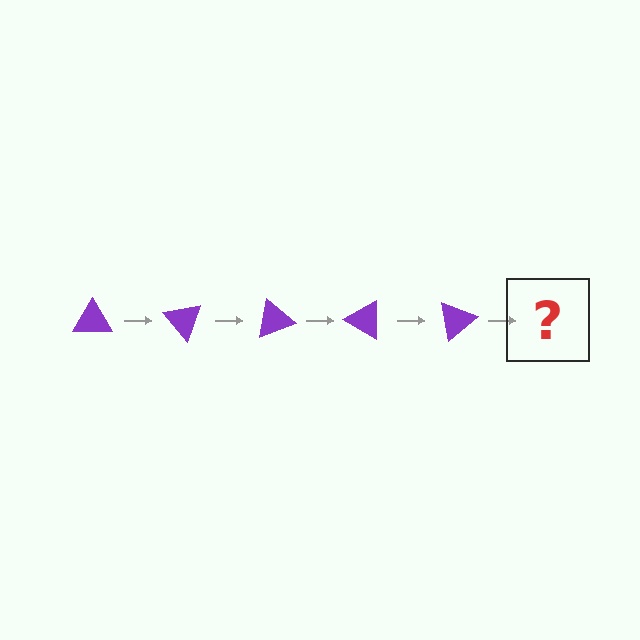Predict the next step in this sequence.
The next step is a purple triangle rotated 250 degrees.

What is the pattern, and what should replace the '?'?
The pattern is that the triangle rotates 50 degrees each step. The '?' should be a purple triangle rotated 250 degrees.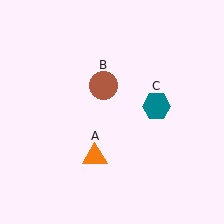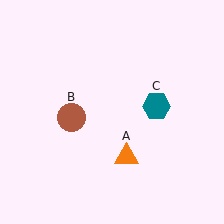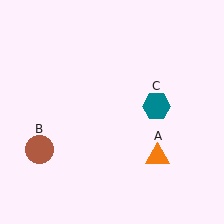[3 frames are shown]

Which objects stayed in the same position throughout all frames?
Teal hexagon (object C) remained stationary.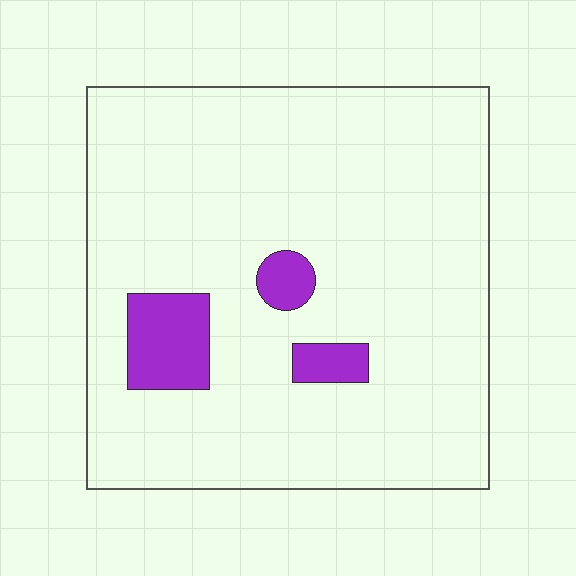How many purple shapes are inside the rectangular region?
3.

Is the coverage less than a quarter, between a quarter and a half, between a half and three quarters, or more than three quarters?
Less than a quarter.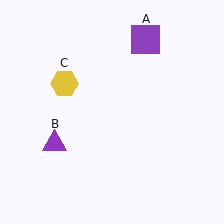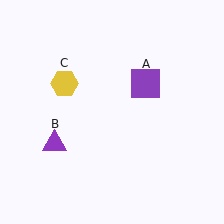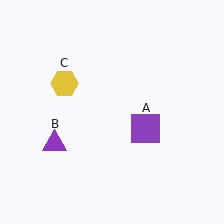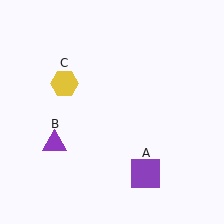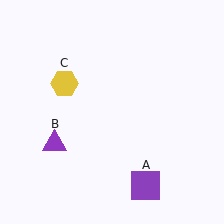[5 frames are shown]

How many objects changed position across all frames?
1 object changed position: purple square (object A).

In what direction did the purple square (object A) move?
The purple square (object A) moved down.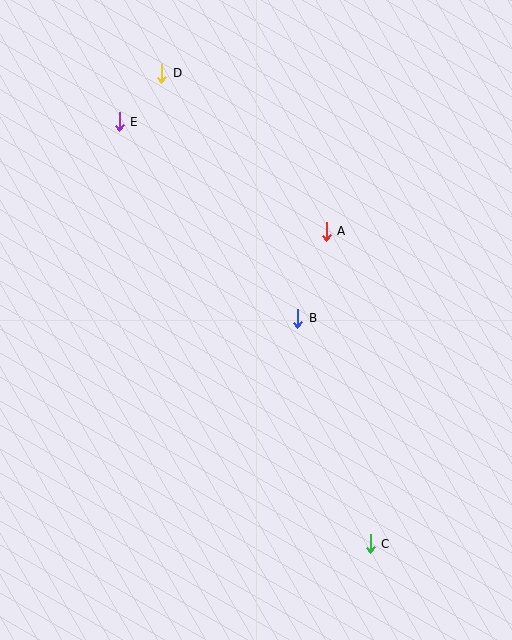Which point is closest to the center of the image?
Point B at (298, 318) is closest to the center.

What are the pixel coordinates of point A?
Point A is at (326, 231).